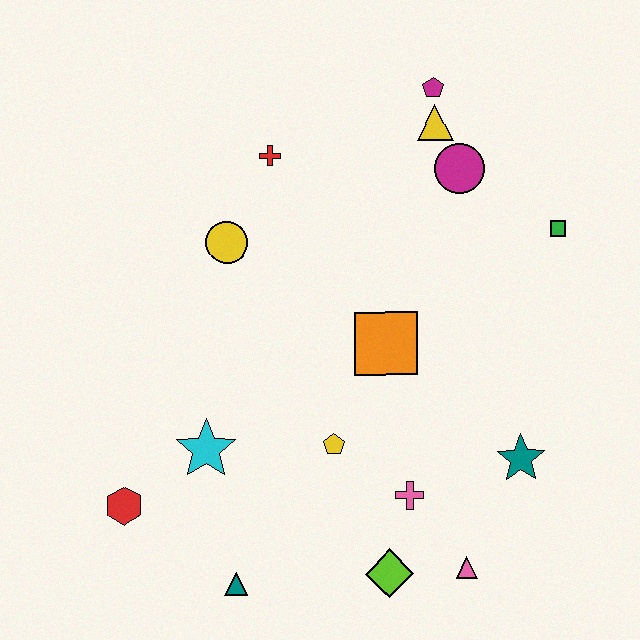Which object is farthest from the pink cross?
The magenta pentagon is farthest from the pink cross.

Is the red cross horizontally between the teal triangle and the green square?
Yes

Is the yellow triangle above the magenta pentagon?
No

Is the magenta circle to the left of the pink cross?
No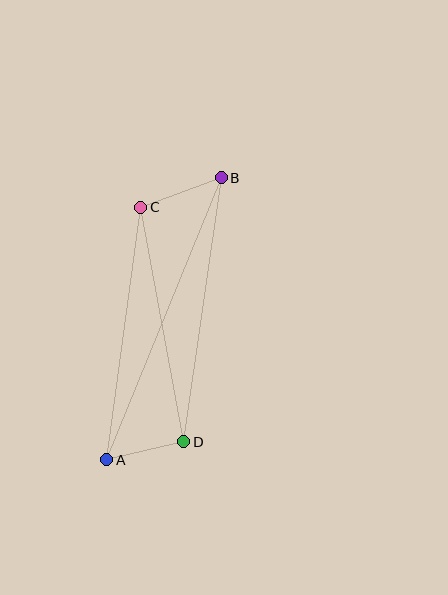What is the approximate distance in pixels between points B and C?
The distance between B and C is approximately 86 pixels.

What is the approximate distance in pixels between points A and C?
The distance between A and C is approximately 255 pixels.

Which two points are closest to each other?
Points A and D are closest to each other.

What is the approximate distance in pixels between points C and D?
The distance between C and D is approximately 238 pixels.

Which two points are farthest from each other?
Points A and B are farthest from each other.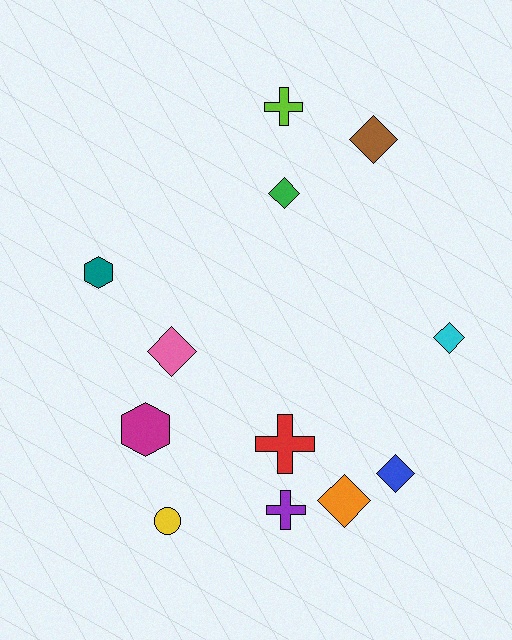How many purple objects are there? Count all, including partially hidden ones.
There is 1 purple object.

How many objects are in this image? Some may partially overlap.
There are 12 objects.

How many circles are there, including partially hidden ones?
There is 1 circle.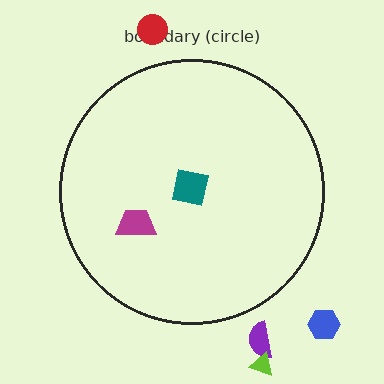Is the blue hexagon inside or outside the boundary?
Outside.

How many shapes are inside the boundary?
2 inside, 4 outside.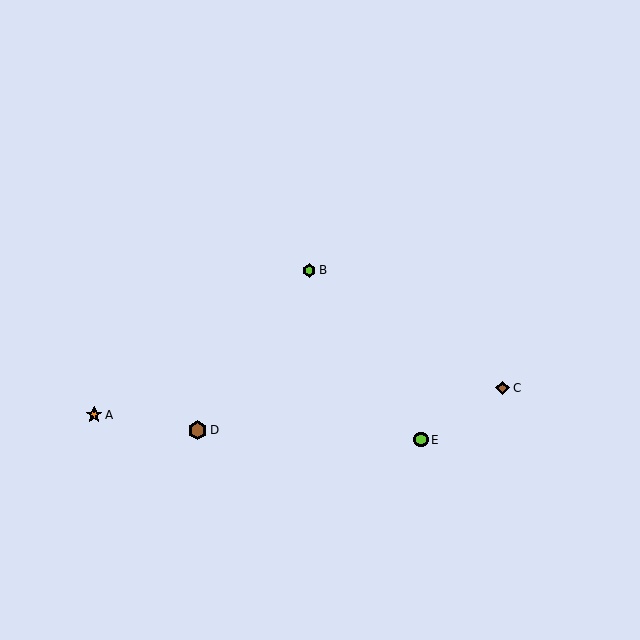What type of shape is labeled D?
Shape D is a brown hexagon.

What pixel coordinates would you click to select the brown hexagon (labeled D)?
Click at (198, 430) to select the brown hexagon D.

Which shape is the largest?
The brown hexagon (labeled D) is the largest.